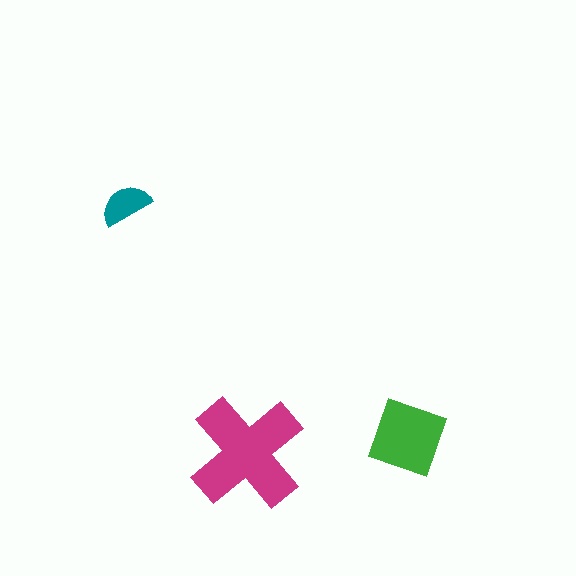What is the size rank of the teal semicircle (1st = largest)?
3rd.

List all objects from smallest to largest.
The teal semicircle, the green diamond, the magenta cross.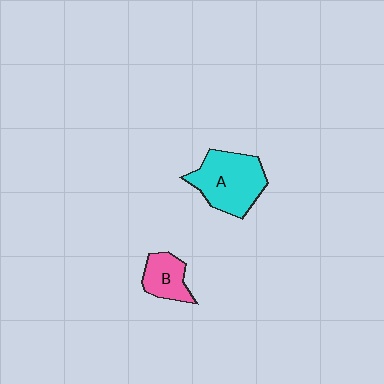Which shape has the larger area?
Shape A (cyan).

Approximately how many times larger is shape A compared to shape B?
Approximately 1.9 times.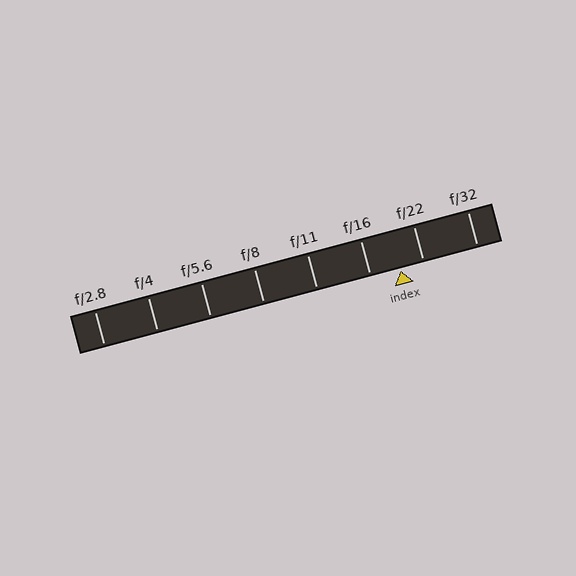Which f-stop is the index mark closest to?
The index mark is closest to f/22.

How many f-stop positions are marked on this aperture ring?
There are 8 f-stop positions marked.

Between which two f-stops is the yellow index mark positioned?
The index mark is between f/16 and f/22.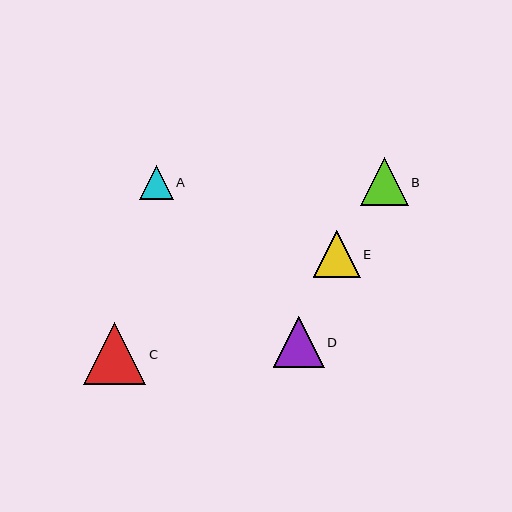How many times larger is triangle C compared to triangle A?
Triangle C is approximately 1.8 times the size of triangle A.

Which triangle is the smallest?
Triangle A is the smallest with a size of approximately 34 pixels.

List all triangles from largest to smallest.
From largest to smallest: C, D, B, E, A.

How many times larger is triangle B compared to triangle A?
Triangle B is approximately 1.4 times the size of triangle A.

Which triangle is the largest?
Triangle C is the largest with a size of approximately 62 pixels.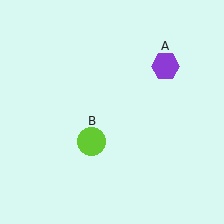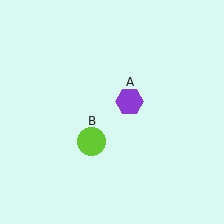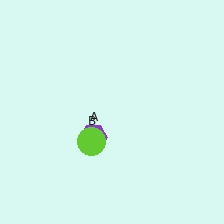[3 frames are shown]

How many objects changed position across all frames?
1 object changed position: purple hexagon (object A).